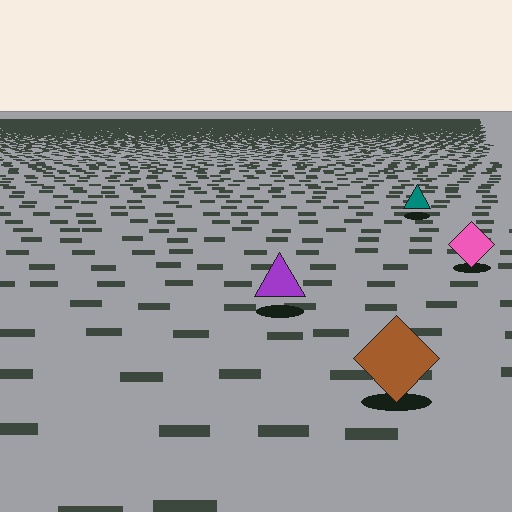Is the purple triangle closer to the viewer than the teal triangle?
Yes. The purple triangle is closer — you can tell from the texture gradient: the ground texture is coarser near it.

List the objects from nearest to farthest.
From nearest to farthest: the brown diamond, the purple triangle, the pink diamond, the teal triangle.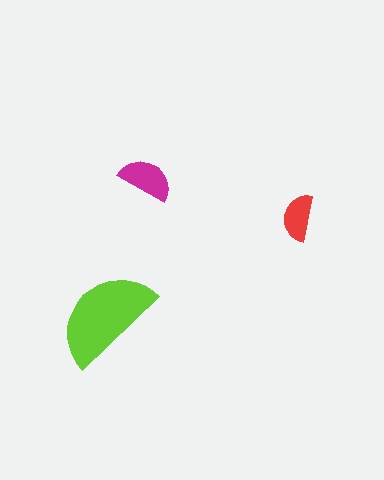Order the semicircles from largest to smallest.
the lime one, the magenta one, the red one.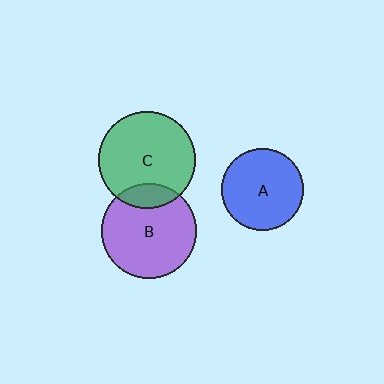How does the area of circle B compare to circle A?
Approximately 1.3 times.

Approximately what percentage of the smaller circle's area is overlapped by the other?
Approximately 15%.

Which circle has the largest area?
Circle C (green).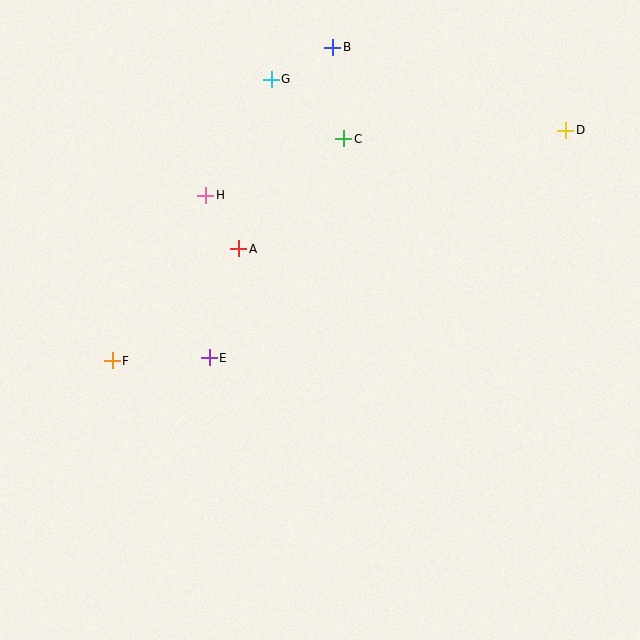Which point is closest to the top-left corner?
Point G is closest to the top-left corner.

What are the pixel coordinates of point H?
Point H is at (206, 195).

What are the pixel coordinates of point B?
Point B is at (333, 47).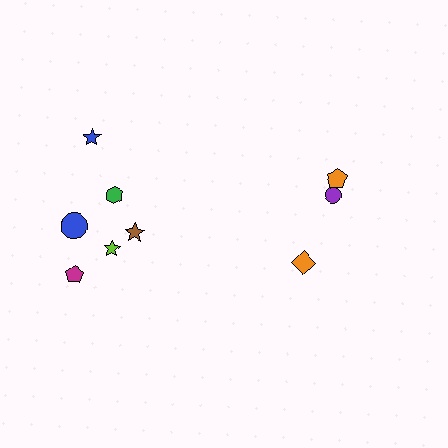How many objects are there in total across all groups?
There are 9 objects.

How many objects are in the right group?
There are 3 objects.